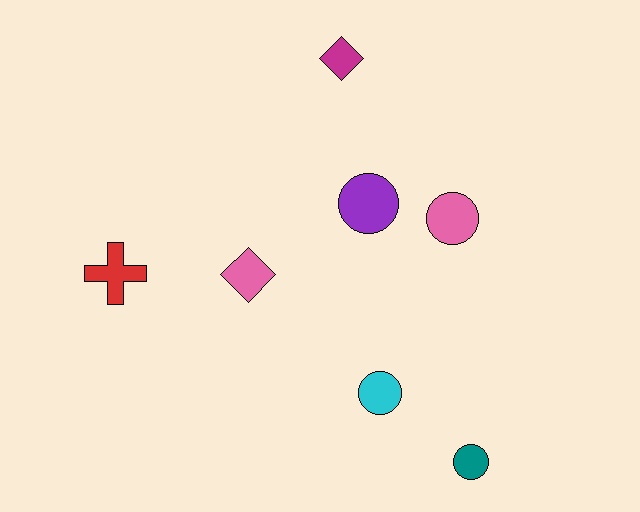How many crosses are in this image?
There is 1 cross.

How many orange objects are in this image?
There are no orange objects.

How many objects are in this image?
There are 7 objects.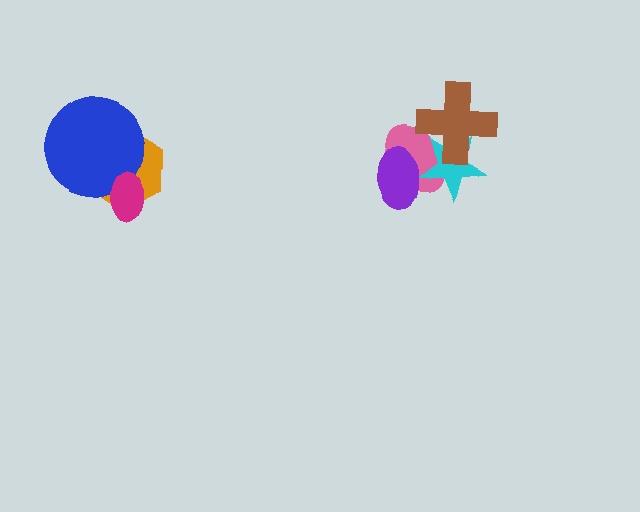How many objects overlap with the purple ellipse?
2 objects overlap with the purple ellipse.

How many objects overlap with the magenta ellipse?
2 objects overlap with the magenta ellipse.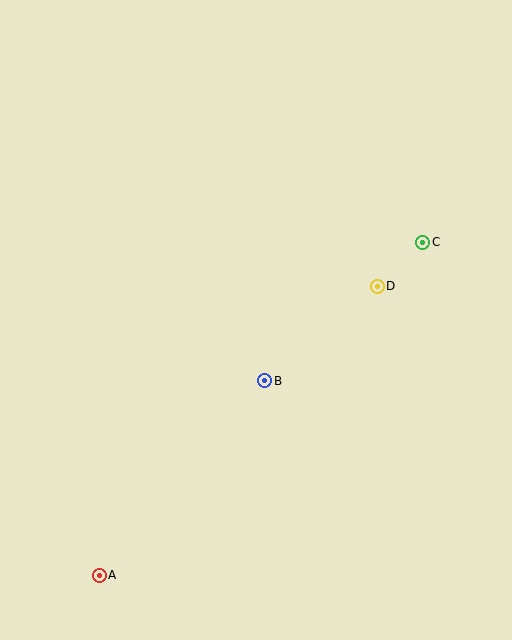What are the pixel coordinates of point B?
Point B is at (265, 381).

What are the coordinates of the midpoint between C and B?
The midpoint between C and B is at (344, 312).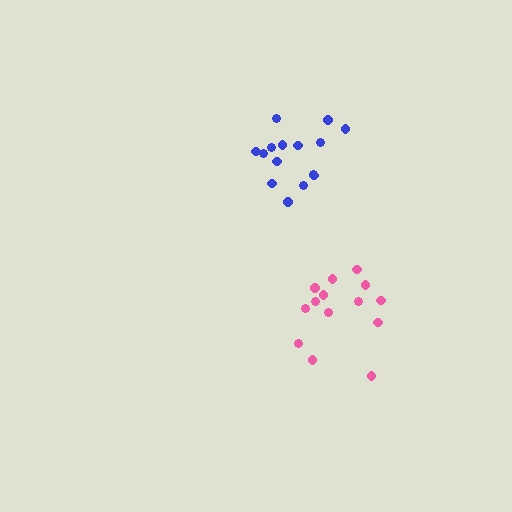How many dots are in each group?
Group 1: 15 dots, Group 2: 14 dots (29 total).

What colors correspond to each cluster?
The clusters are colored: blue, pink.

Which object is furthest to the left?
The blue cluster is leftmost.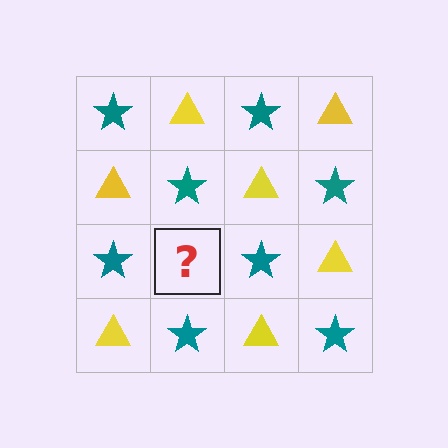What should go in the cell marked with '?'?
The missing cell should contain a yellow triangle.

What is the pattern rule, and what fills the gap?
The rule is that it alternates teal star and yellow triangle in a checkerboard pattern. The gap should be filled with a yellow triangle.